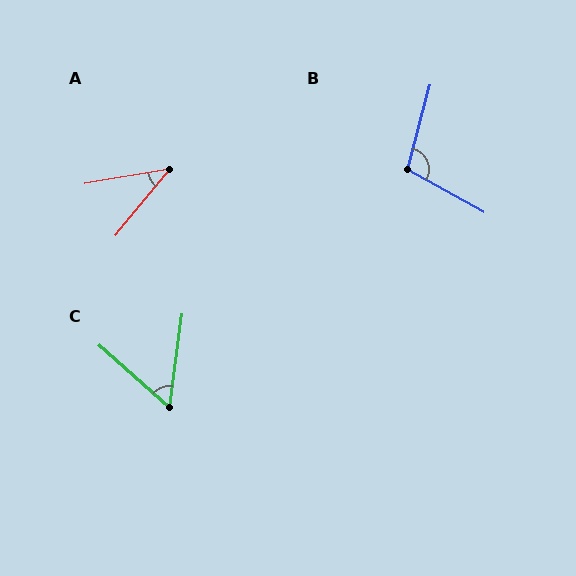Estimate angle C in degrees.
Approximately 56 degrees.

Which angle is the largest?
B, at approximately 104 degrees.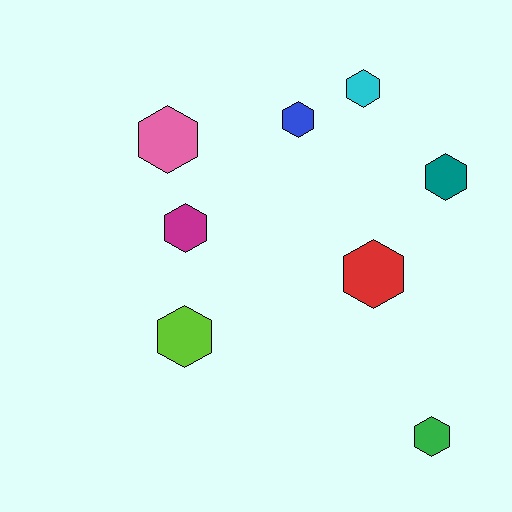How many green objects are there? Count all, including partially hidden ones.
There is 1 green object.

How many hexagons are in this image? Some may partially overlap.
There are 8 hexagons.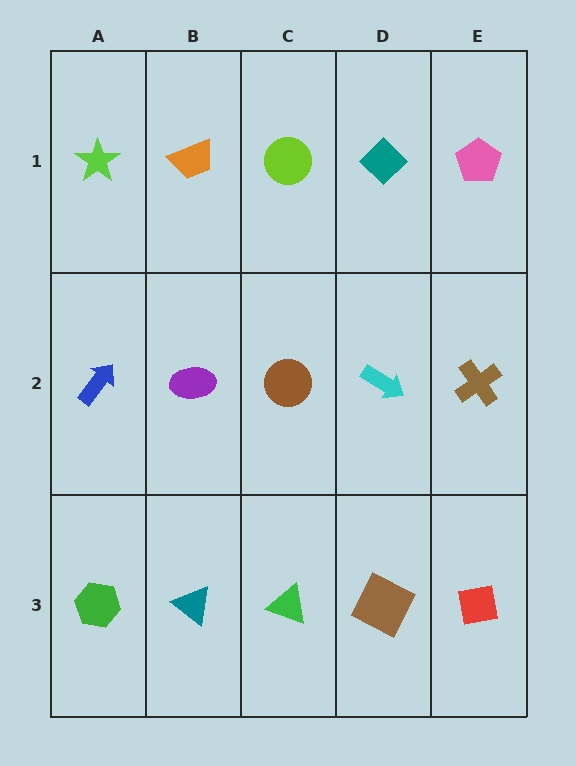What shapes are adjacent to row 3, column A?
A blue arrow (row 2, column A), a teal triangle (row 3, column B).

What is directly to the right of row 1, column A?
An orange trapezoid.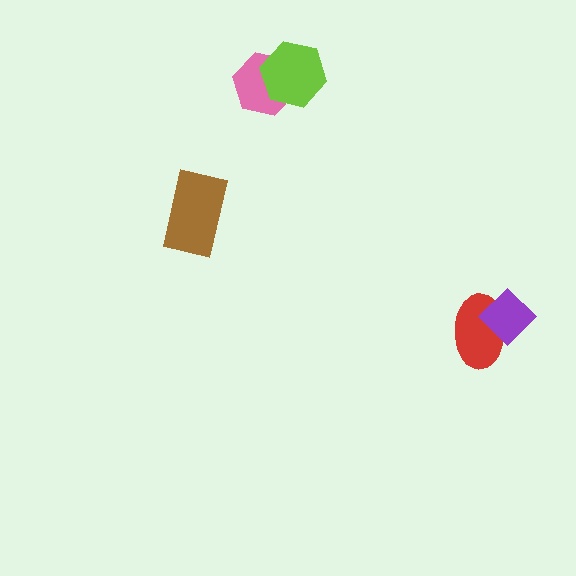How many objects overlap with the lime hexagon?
1 object overlaps with the lime hexagon.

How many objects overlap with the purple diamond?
1 object overlaps with the purple diamond.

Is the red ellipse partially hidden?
Yes, it is partially covered by another shape.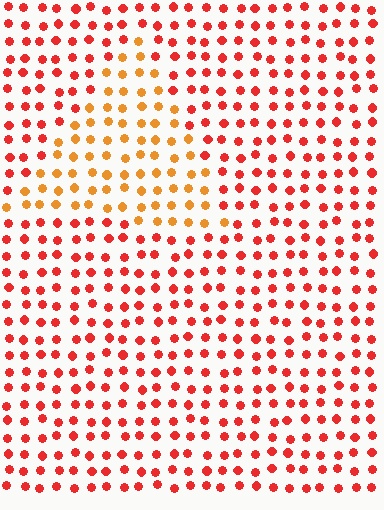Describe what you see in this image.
The image is filled with small red elements in a uniform arrangement. A triangle-shaped region is visible where the elements are tinted to a slightly different hue, forming a subtle color boundary.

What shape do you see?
I see a triangle.